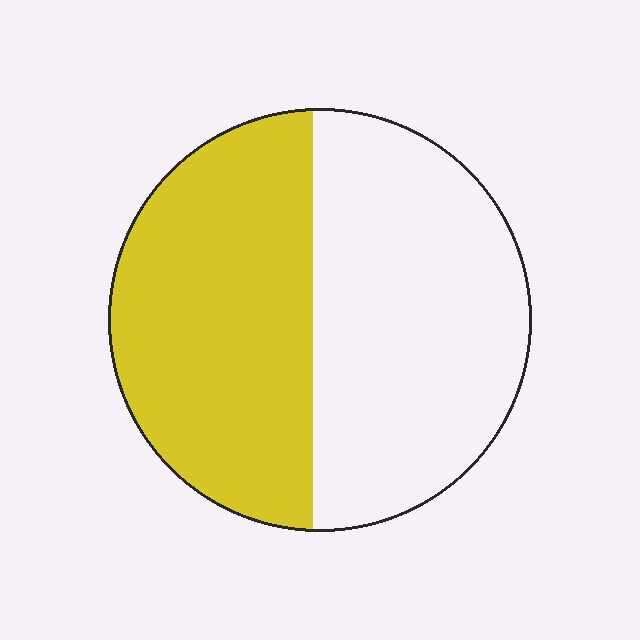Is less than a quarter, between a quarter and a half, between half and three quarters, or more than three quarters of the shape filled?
Between a quarter and a half.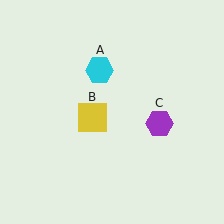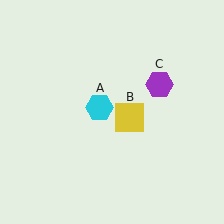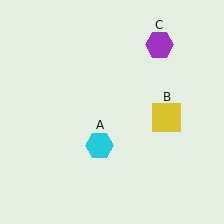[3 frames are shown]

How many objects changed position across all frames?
3 objects changed position: cyan hexagon (object A), yellow square (object B), purple hexagon (object C).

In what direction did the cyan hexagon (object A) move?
The cyan hexagon (object A) moved down.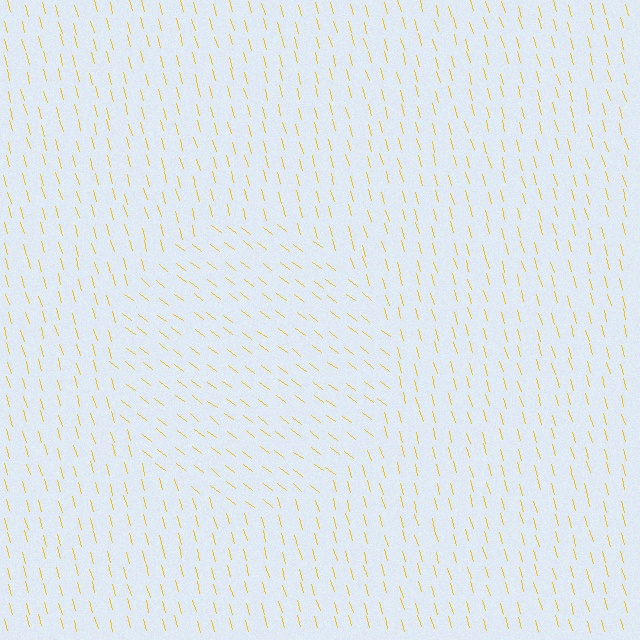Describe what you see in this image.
The image is filled with small yellow line segments. A circle region in the image has lines oriented differently from the surrounding lines, creating a visible texture boundary.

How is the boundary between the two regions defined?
The boundary is defined purely by a change in line orientation (approximately 36 degrees difference). All lines are the same color and thickness.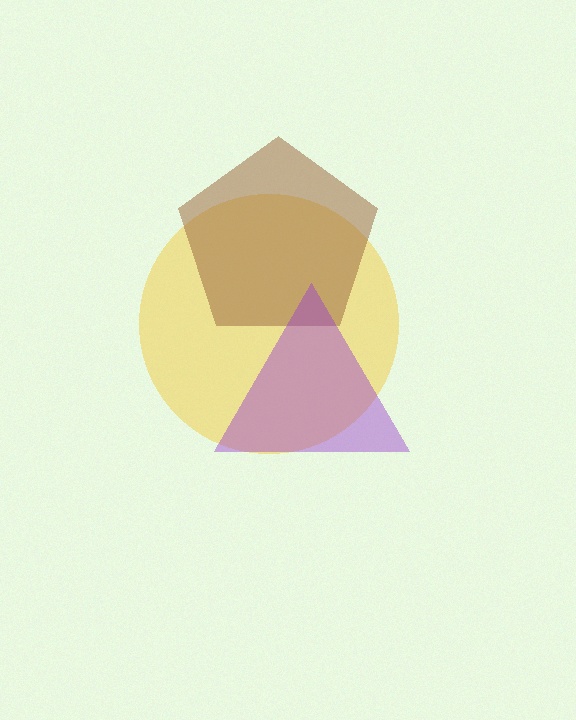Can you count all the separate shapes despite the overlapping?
Yes, there are 3 separate shapes.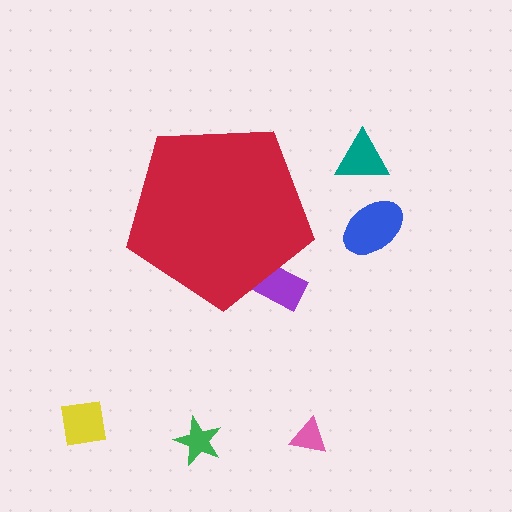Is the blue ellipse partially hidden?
No, the blue ellipse is fully visible.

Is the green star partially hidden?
No, the green star is fully visible.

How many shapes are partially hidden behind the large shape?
1 shape is partially hidden.